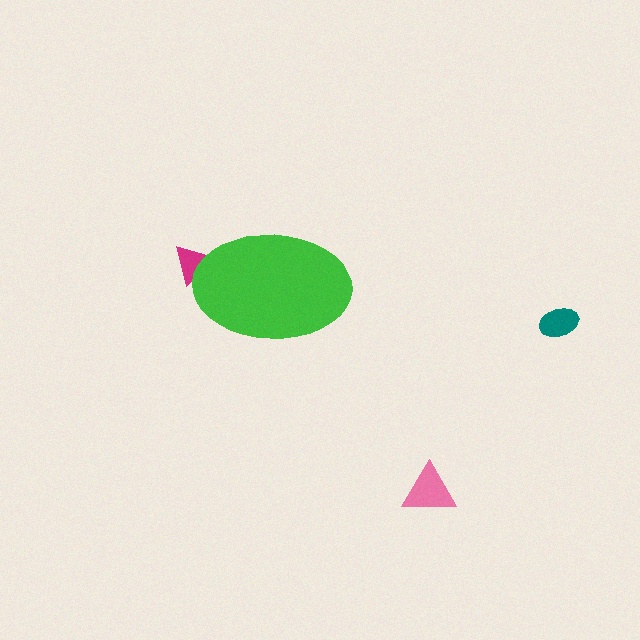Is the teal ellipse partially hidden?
No, the teal ellipse is fully visible.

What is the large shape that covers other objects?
A green ellipse.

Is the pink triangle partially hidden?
No, the pink triangle is fully visible.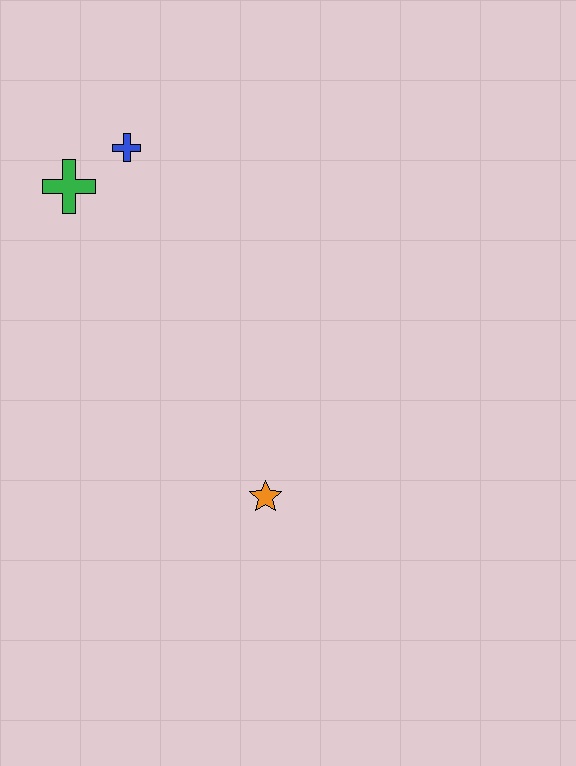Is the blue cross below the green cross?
No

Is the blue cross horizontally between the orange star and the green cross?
Yes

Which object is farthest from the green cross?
The orange star is farthest from the green cross.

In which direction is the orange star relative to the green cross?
The orange star is below the green cross.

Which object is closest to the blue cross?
The green cross is closest to the blue cross.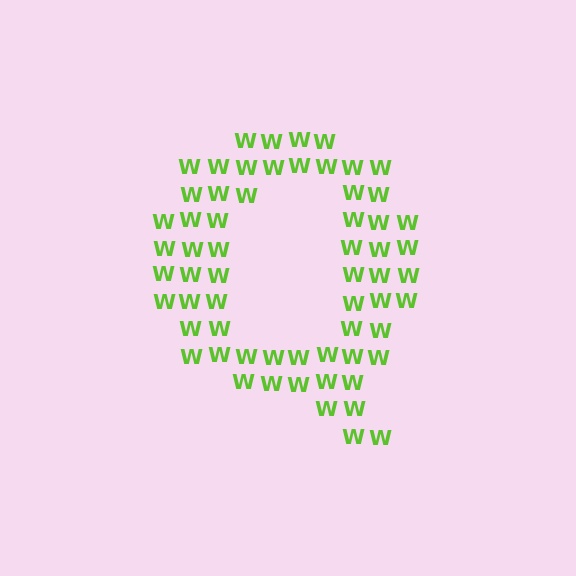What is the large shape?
The large shape is the letter Q.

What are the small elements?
The small elements are letter W's.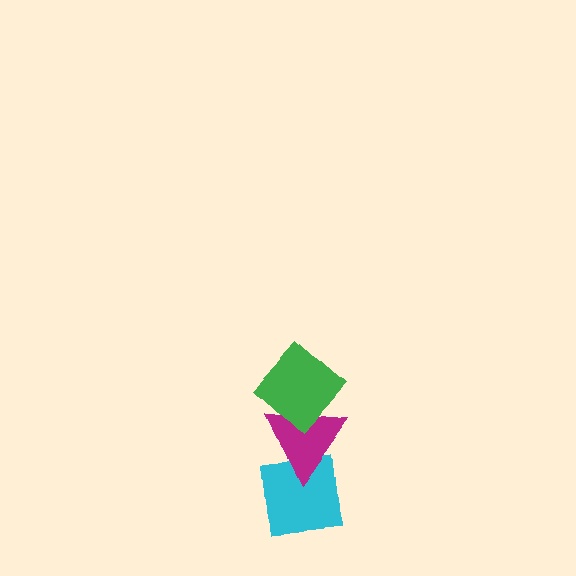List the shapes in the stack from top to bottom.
From top to bottom: the green diamond, the magenta triangle, the cyan square.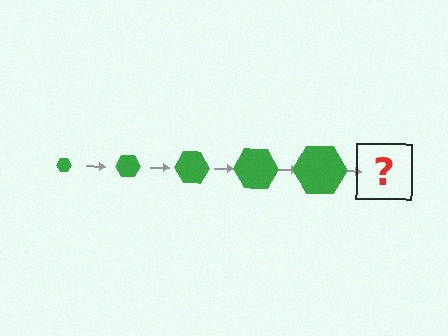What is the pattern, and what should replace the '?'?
The pattern is that the hexagon gets progressively larger each step. The '?' should be a green hexagon, larger than the previous one.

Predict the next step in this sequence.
The next step is a green hexagon, larger than the previous one.